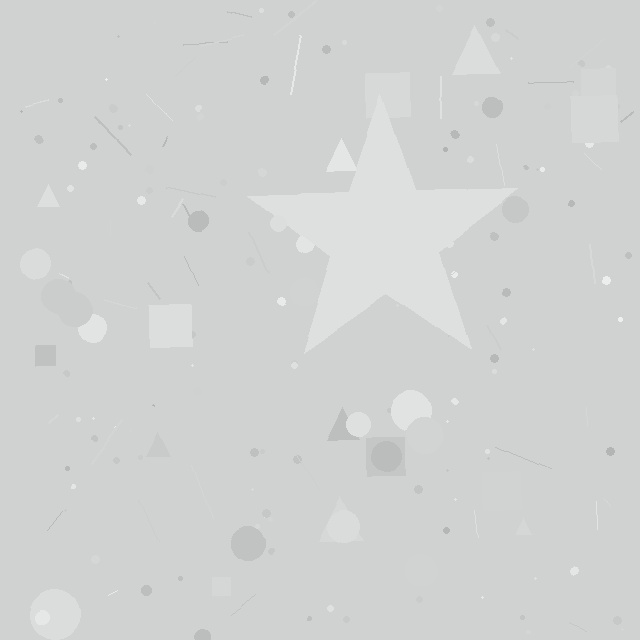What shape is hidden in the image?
A star is hidden in the image.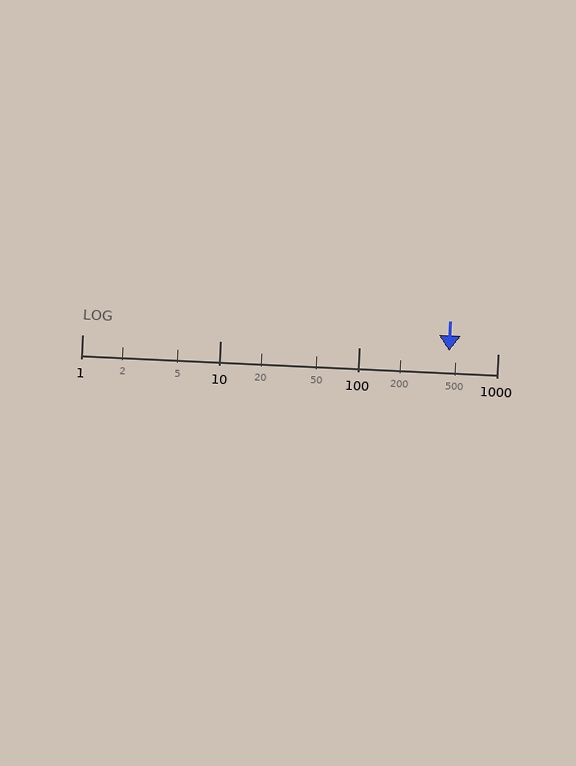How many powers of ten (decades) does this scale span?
The scale spans 3 decades, from 1 to 1000.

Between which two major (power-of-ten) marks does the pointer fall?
The pointer is between 100 and 1000.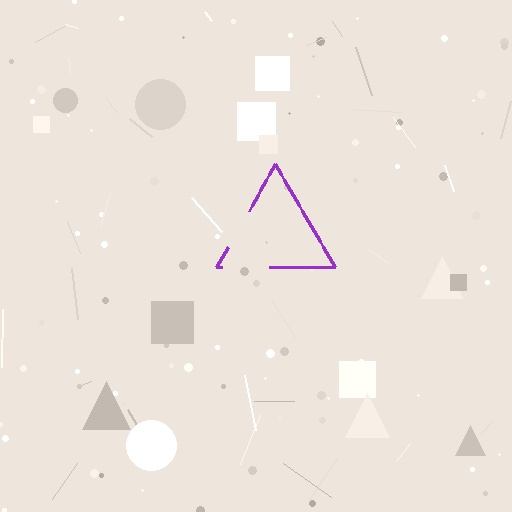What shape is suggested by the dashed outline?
The dashed outline suggests a triangle.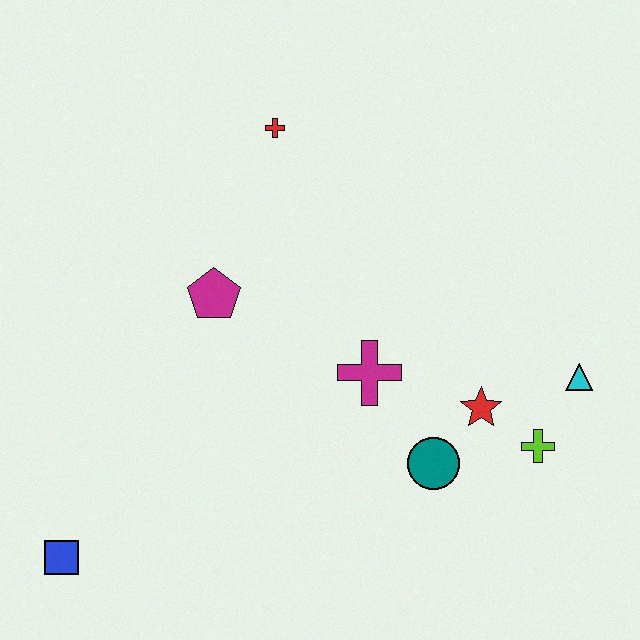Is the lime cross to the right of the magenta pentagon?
Yes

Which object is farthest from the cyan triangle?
The blue square is farthest from the cyan triangle.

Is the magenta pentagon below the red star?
No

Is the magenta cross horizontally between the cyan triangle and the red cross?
Yes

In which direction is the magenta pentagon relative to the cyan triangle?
The magenta pentagon is to the left of the cyan triangle.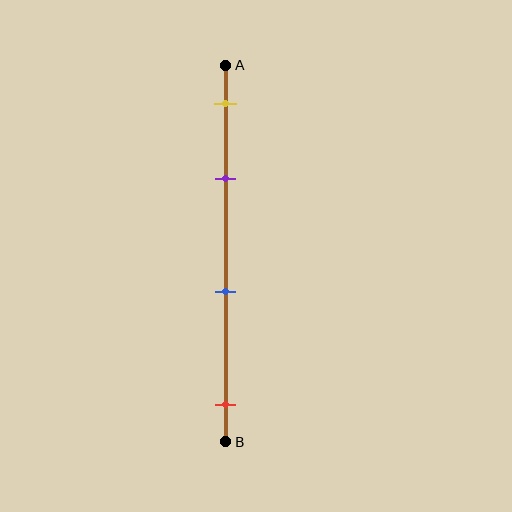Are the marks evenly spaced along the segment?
No, the marks are not evenly spaced.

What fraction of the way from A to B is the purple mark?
The purple mark is approximately 30% (0.3) of the way from A to B.